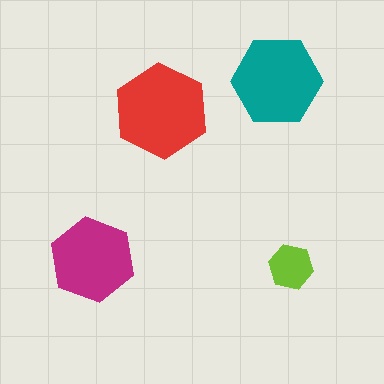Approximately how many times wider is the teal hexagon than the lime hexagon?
About 2 times wider.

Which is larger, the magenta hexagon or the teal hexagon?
The teal one.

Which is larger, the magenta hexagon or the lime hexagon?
The magenta one.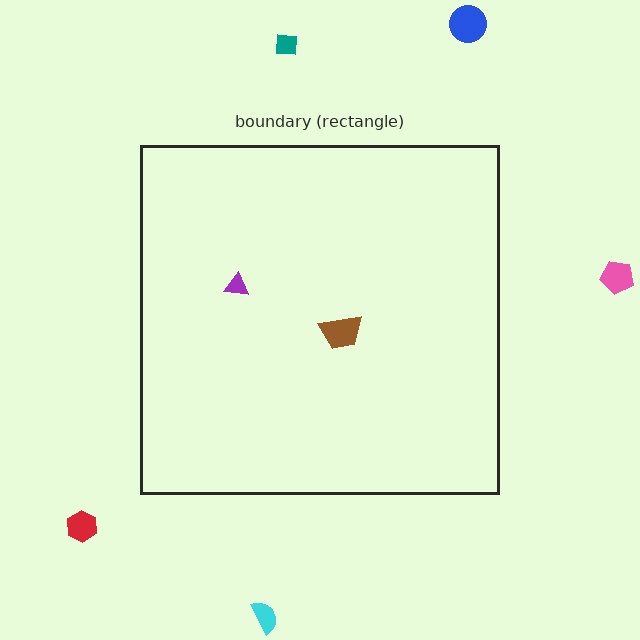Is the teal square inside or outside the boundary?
Outside.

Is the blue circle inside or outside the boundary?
Outside.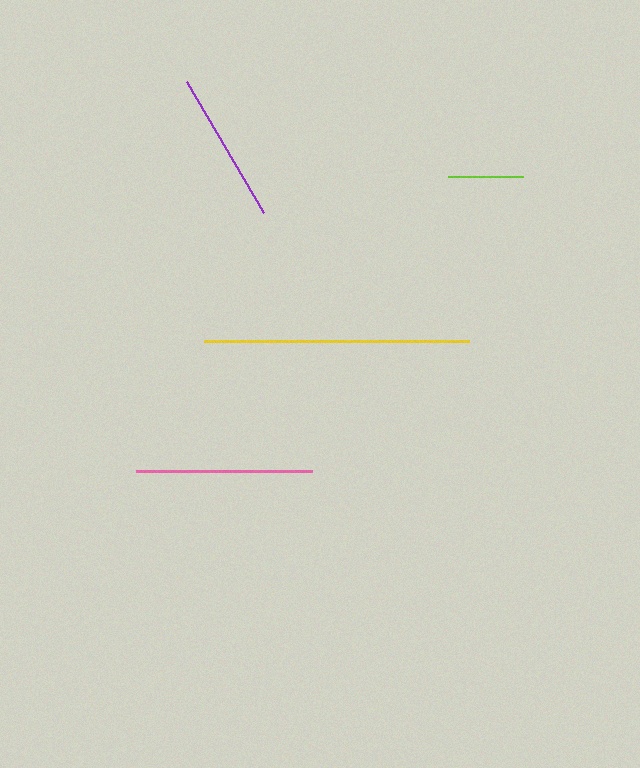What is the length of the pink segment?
The pink segment is approximately 175 pixels long.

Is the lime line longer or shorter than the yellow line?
The yellow line is longer than the lime line.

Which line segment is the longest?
The yellow line is the longest at approximately 264 pixels.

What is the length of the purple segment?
The purple segment is approximately 152 pixels long.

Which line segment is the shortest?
The lime line is the shortest at approximately 75 pixels.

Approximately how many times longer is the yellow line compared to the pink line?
The yellow line is approximately 1.5 times the length of the pink line.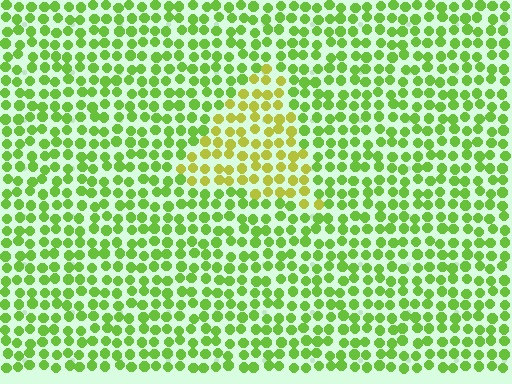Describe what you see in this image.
The image is filled with small lime elements in a uniform arrangement. A triangle-shaped region is visible where the elements are tinted to a slightly different hue, forming a subtle color boundary.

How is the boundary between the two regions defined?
The boundary is defined purely by a slight shift in hue (about 35 degrees). Spacing, size, and orientation are identical on both sides.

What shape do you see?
I see a triangle.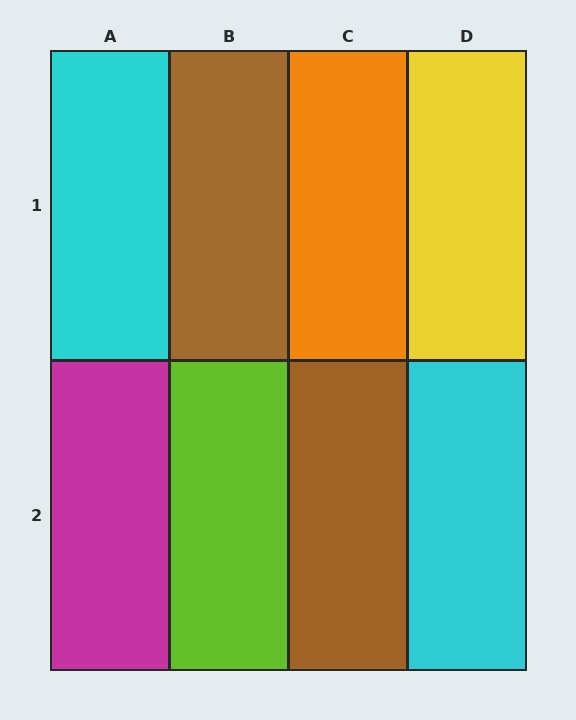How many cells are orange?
1 cell is orange.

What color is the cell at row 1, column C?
Orange.